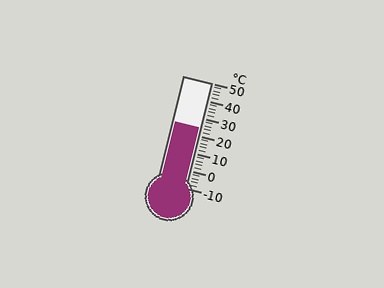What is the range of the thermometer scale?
The thermometer scale ranges from -10°C to 50°C.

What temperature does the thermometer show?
The thermometer shows approximately 24°C.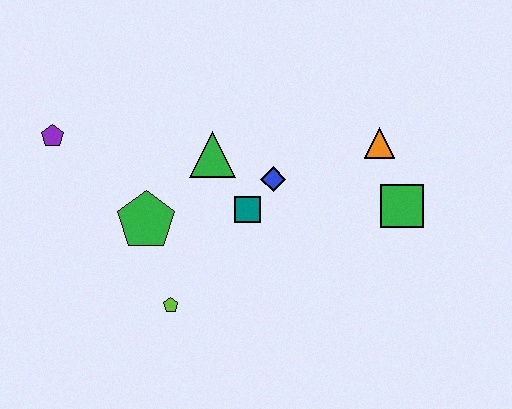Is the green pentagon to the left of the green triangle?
Yes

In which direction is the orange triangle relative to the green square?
The orange triangle is above the green square.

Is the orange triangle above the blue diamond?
Yes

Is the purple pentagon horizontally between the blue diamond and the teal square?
No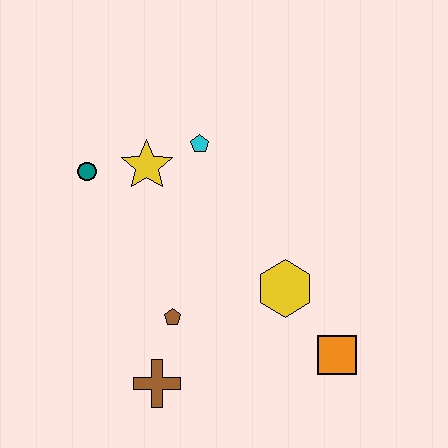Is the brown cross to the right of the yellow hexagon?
No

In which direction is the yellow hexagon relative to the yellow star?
The yellow hexagon is to the right of the yellow star.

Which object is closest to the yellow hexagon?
The orange square is closest to the yellow hexagon.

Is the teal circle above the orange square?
Yes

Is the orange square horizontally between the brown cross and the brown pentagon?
No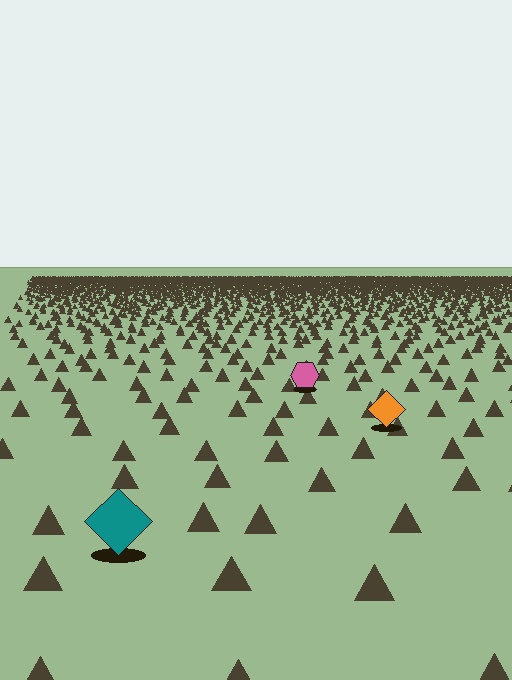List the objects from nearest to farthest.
From nearest to farthest: the teal diamond, the orange diamond, the pink hexagon.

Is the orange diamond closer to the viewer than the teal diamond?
No. The teal diamond is closer — you can tell from the texture gradient: the ground texture is coarser near it.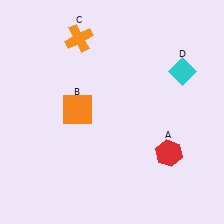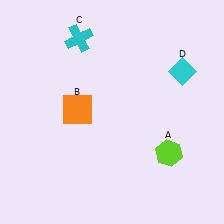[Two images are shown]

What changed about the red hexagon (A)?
In Image 1, A is red. In Image 2, it changed to lime.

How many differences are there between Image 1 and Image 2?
There are 2 differences between the two images.